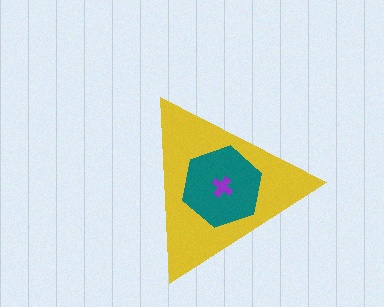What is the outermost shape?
The yellow triangle.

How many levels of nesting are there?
3.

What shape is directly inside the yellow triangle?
The teal hexagon.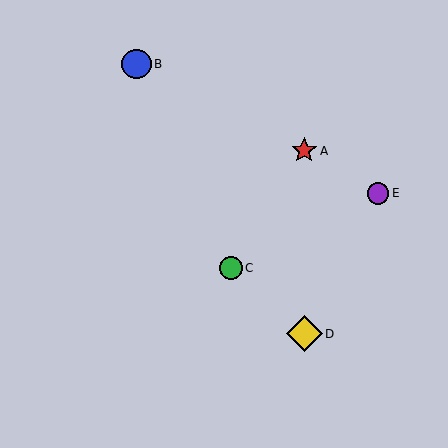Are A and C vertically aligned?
No, A is at x≈304 and C is at x≈231.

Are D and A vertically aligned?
Yes, both are at x≈304.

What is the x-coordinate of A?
Object A is at x≈304.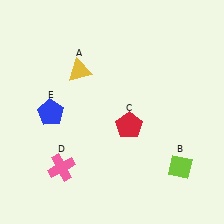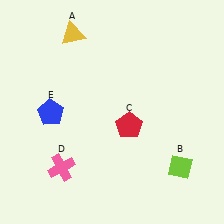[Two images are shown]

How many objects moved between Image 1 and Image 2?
1 object moved between the two images.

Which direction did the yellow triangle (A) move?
The yellow triangle (A) moved up.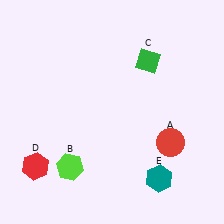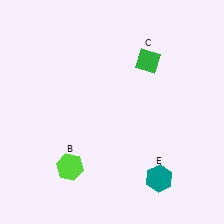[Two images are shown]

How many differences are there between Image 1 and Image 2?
There are 2 differences between the two images.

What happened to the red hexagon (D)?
The red hexagon (D) was removed in Image 2. It was in the bottom-left area of Image 1.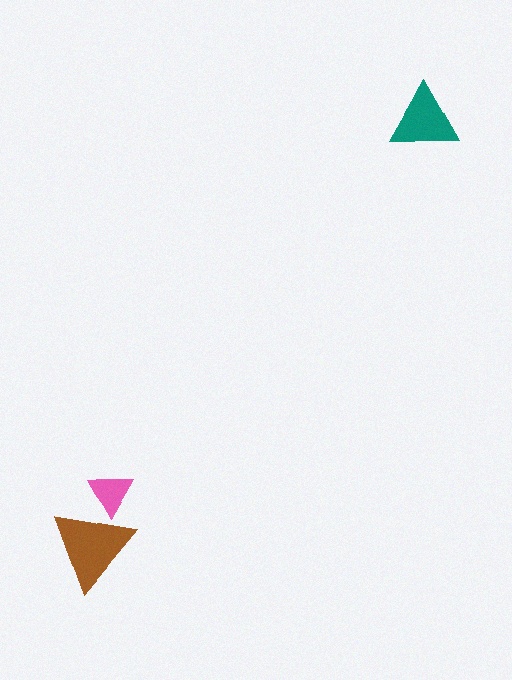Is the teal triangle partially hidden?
No, no other shape covers it.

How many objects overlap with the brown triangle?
1 object overlaps with the brown triangle.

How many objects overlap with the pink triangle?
1 object overlaps with the pink triangle.